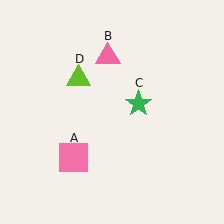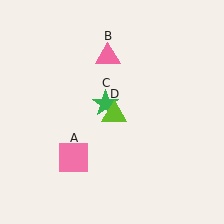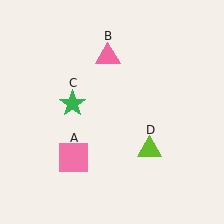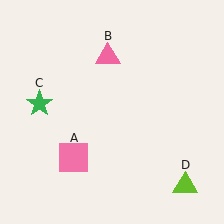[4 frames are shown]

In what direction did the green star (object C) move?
The green star (object C) moved left.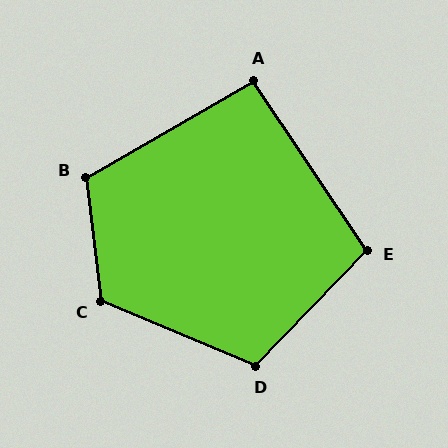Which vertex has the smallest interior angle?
A, at approximately 94 degrees.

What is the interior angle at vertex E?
Approximately 102 degrees (obtuse).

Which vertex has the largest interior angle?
C, at approximately 119 degrees.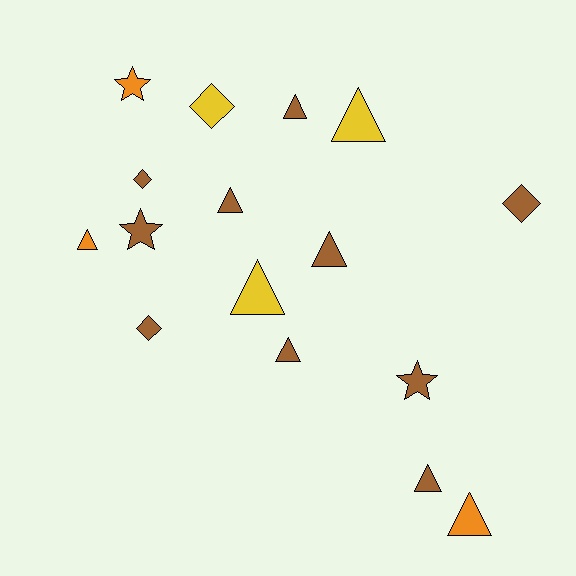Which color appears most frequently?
Brown, with 10 objects.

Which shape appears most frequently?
Triangle, with 9 objects.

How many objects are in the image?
There are 16 objects.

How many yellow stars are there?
There are no yellow stars.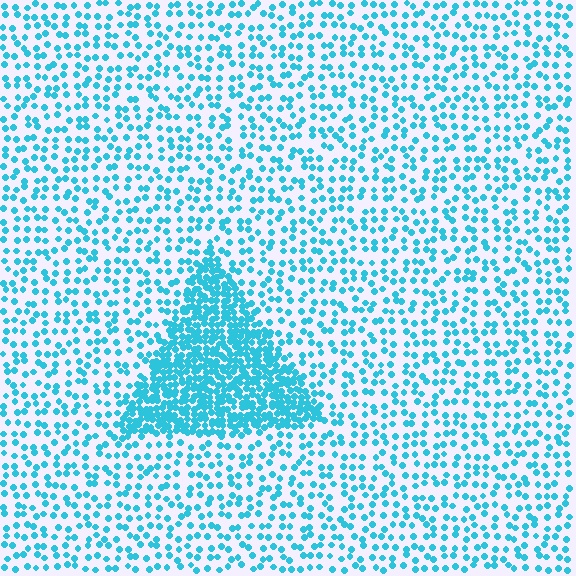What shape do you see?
I see a triangle.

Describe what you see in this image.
The image contains small cyan elements arranged at two different densities. A triangle-shaped region is visible where the elements are more densely packed than the surrounding area.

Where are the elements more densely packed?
The elements are more densely packed inside the triangle boundary.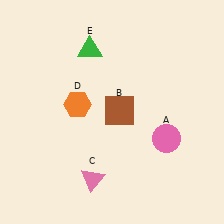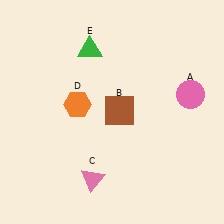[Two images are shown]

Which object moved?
The pink circle (A) moved up.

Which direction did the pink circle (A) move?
The pink circle (A) moved up.